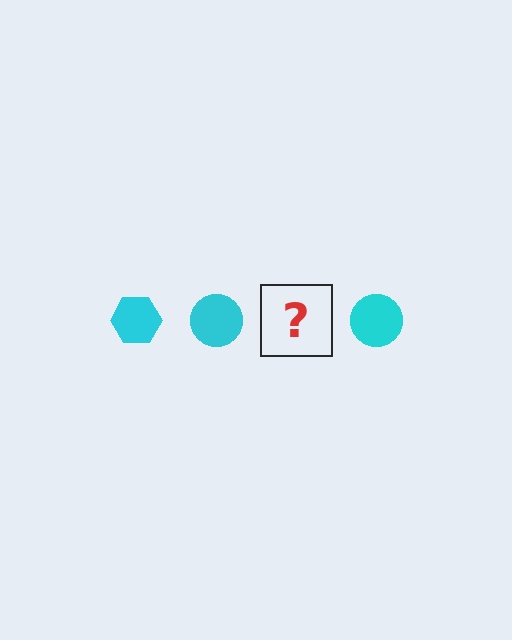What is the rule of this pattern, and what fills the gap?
The rule is that the pattern cycles through hexagon, circle shapes in cyan. The gap should be filled with a cyan hexagon.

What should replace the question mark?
The question mark should be replaced with a cyan hexagon.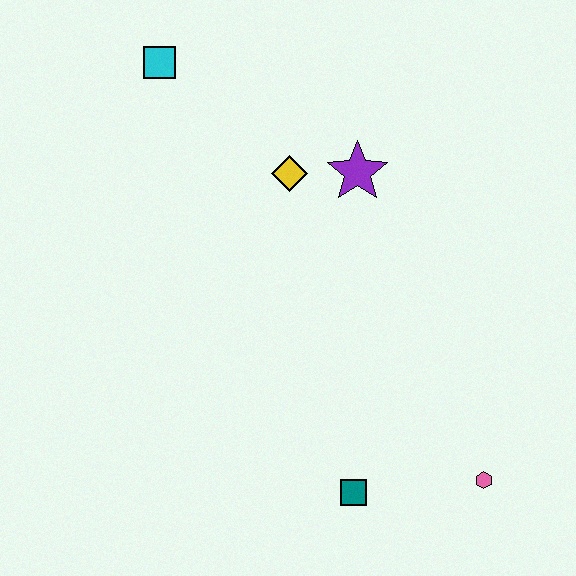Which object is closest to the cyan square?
The yellow diamond is closest to the cyan square.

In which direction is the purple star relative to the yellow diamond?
The purple star is to the right of the yellow diamond.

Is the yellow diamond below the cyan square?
Yes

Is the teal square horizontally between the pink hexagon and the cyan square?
Yes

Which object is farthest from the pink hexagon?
The cyan square is farthest from the pink hexagon.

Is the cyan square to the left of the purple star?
Yes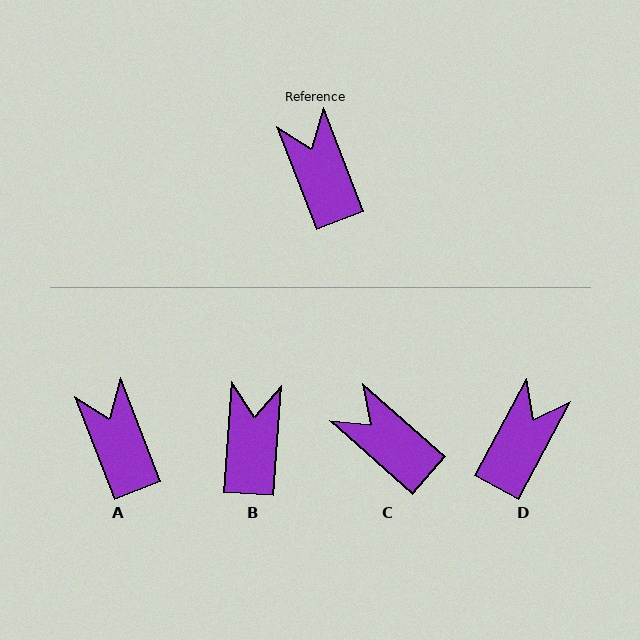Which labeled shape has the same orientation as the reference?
A.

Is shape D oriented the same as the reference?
No, it is off by about 50 degrees.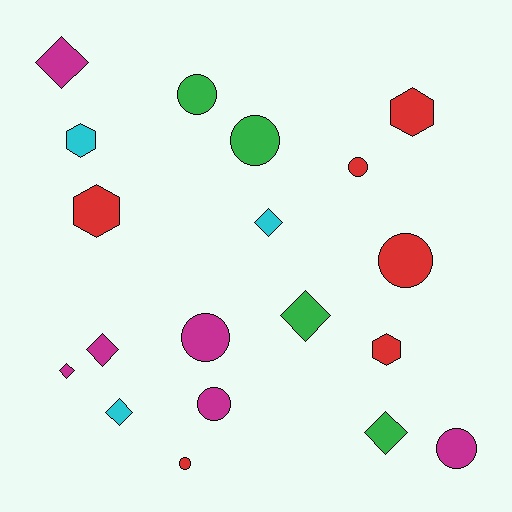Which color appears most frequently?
Red, with 6 objects.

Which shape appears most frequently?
Circle, with 8 objects.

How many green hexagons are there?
There are no green hexagons.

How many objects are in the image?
There are 19 objects.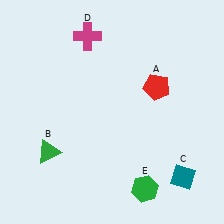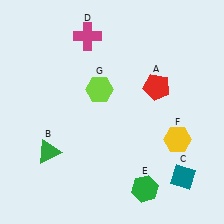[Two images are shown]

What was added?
A yellow hexagon (F), a lime hexagon (G) were added in Image 2.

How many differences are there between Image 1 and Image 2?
There are 2 differences between the two images.